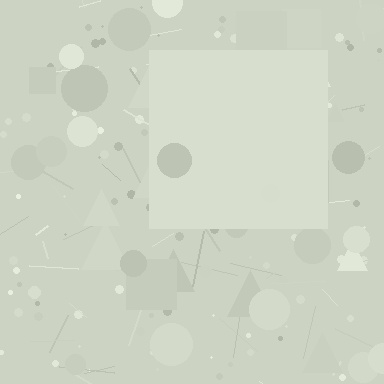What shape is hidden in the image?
A square is hidden in the image.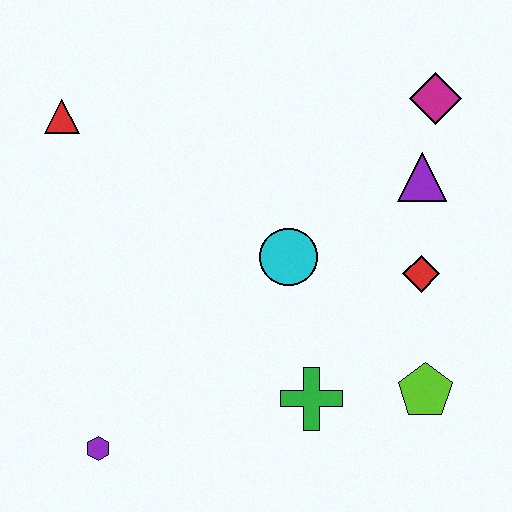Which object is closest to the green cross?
The lime pentagon is closest to the green cross.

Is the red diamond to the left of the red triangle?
No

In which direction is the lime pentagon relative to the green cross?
The lime pentagon is to the right of the green cross.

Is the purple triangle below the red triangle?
Yes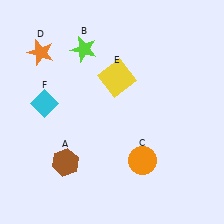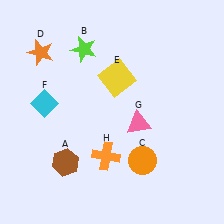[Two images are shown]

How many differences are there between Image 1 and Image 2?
There are 2 differences between the two images.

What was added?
A pink triangle (G), an orange cross (H) were added in Image 2.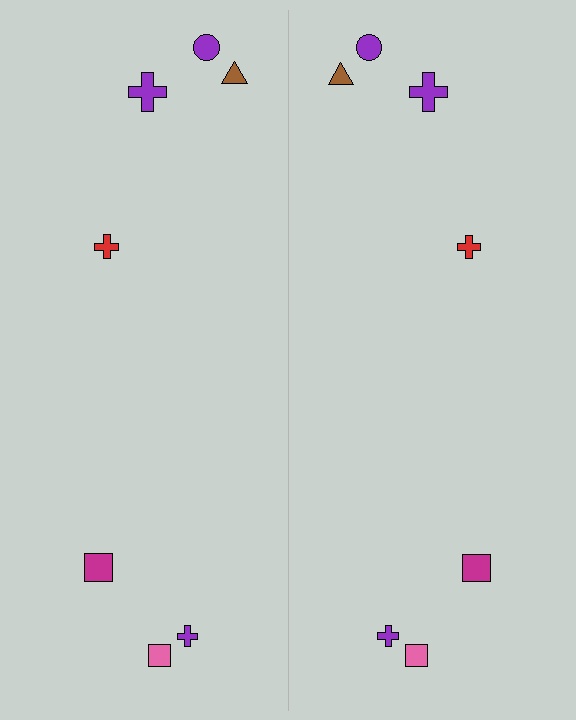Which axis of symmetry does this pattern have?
The pattern has a vertical axis of symmetry running through the center of the image.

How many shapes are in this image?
There are 14 shapes in this image.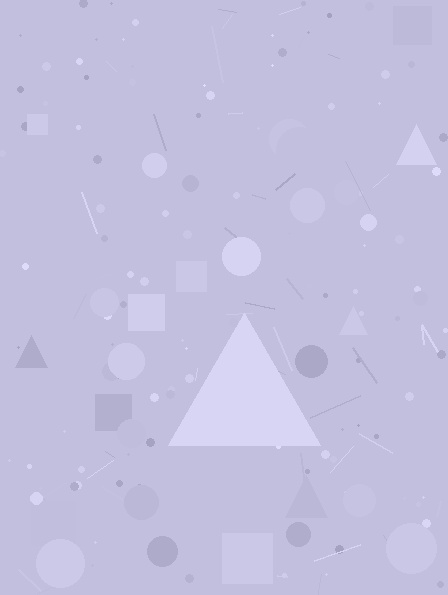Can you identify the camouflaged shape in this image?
The camouflaged shape is a triangle.